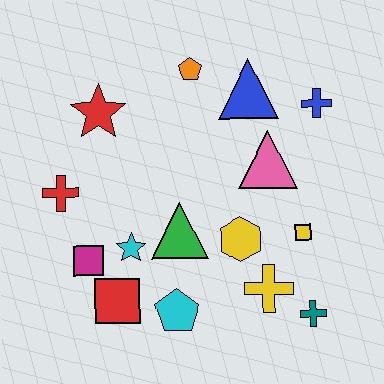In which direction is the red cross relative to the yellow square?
The red cross is to the left of the yellow square.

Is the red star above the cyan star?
Yes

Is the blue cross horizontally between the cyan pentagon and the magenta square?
No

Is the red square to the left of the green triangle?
Yes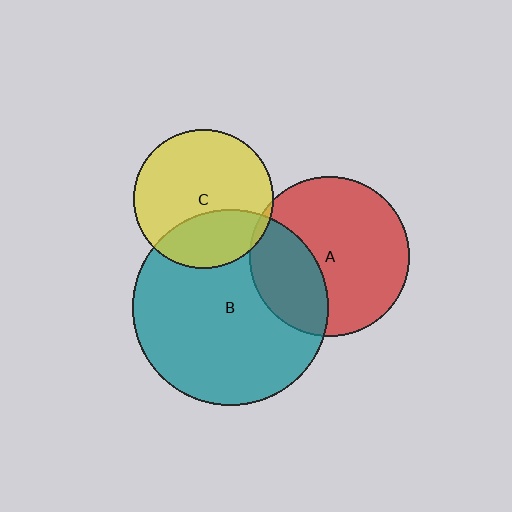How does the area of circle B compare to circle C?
Approximately 2.0 times.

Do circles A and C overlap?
Yes.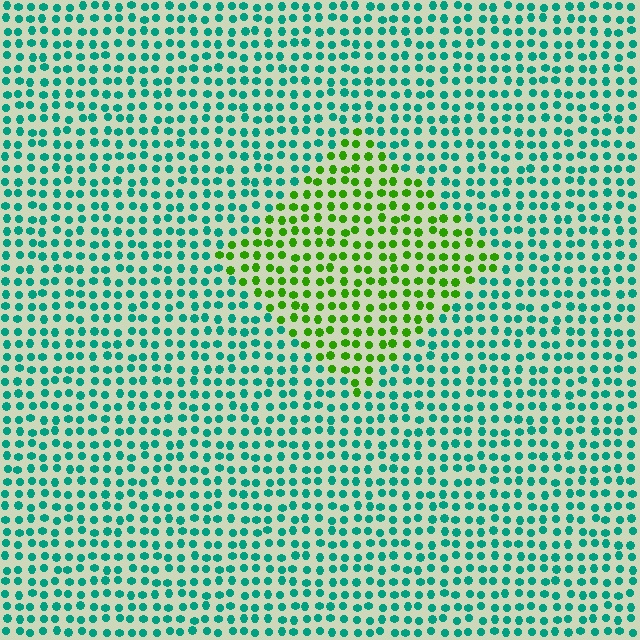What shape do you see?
I see a diamond.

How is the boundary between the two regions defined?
The boundary is defined purely by a slight shift in hue (about 63 degrees). Spacing, size, and orientation are identical on both sides.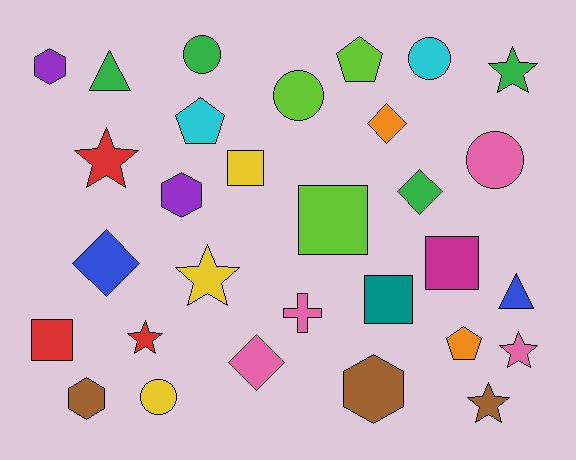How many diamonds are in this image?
There are 4 diamonds.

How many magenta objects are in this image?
There is 1 magenta object.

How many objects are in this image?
There are 30 objects.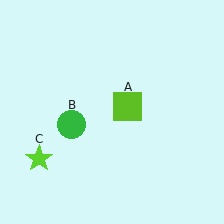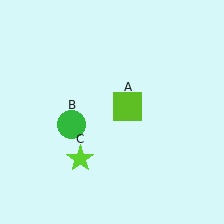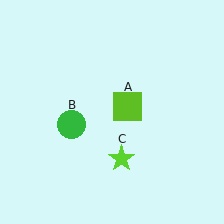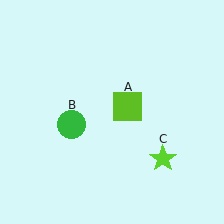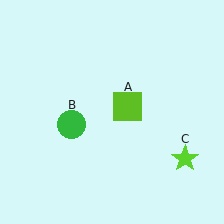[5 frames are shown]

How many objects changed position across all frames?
1 object changed position: lime star (object C).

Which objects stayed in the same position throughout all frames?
Lime square (object A) and green circle (object B) remained stationary.